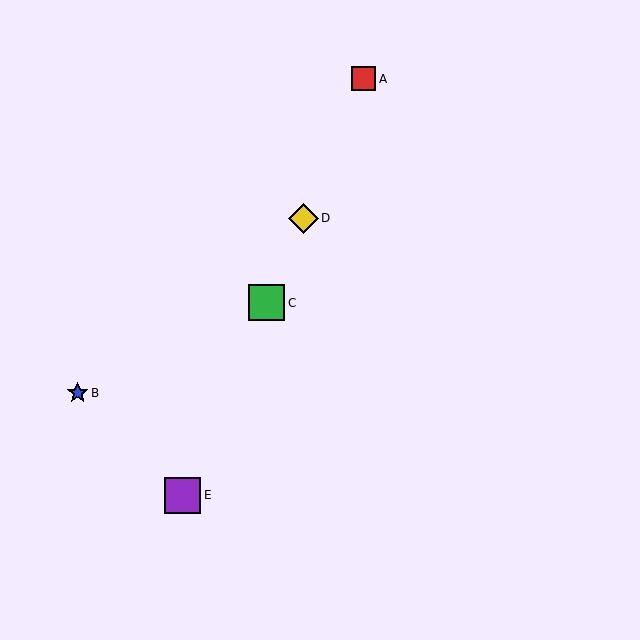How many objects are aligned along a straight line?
4 objects (A, C, D, E) are aligned along a straight line.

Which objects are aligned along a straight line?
Objects A, C, D, E are aligned along a straight line.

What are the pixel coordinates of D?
Object D is at (303, 218).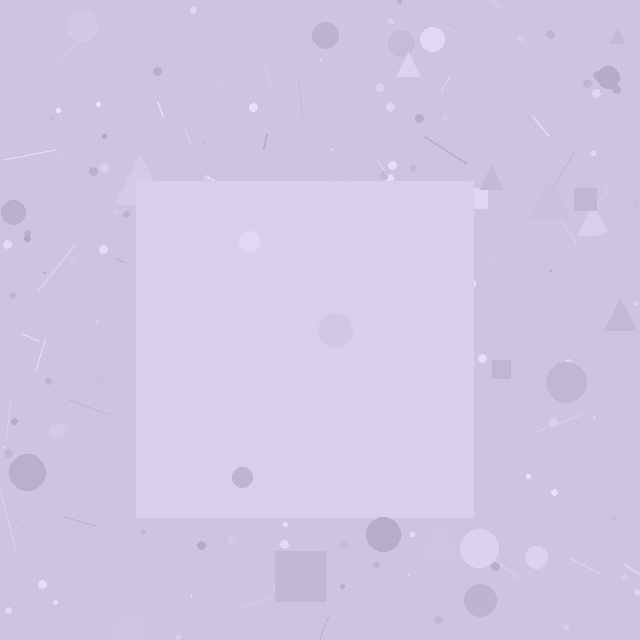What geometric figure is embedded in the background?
A square is embedded in the background.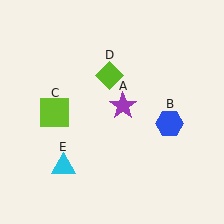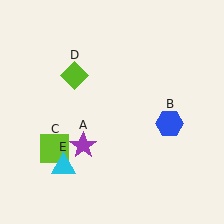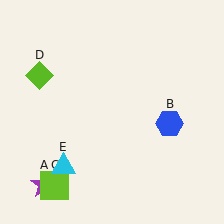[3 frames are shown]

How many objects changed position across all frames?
3 objects changed position: purple star (object A), lime square (object C), lime diamond (object D).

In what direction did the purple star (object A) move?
The purple star (object A) moved down and to the left.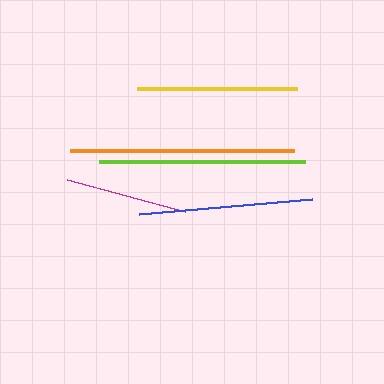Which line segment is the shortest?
The magenta line is the shortest at approximately 123 pixels.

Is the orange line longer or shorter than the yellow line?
The orange line is longer than the yellow line.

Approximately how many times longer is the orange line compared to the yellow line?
The orange line is approximately 1.4 times the length of the yellow line.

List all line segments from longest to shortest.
From longest to shortest: orange, lime, blue, yellow, magenta.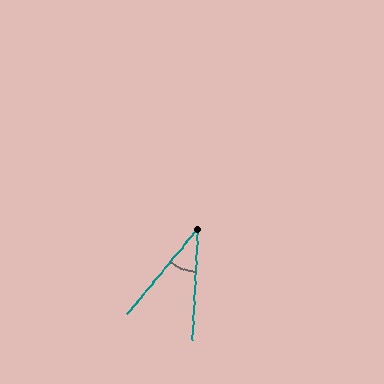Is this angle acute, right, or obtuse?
It is acute.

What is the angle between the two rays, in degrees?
Approximately 37 degrees.